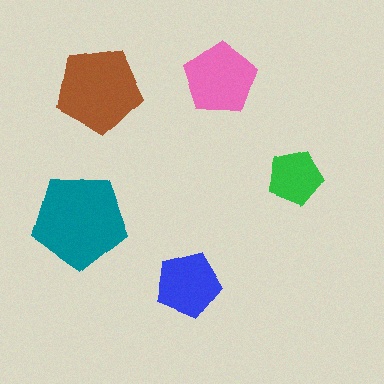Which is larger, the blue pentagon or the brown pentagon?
The brown one.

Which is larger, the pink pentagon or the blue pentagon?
The pink one.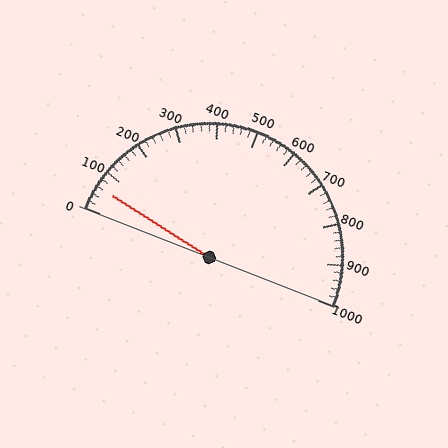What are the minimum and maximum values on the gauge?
The gauge ranges from 0 to 1000.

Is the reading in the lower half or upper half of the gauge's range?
The reading is in the lower half of the range (0 to 1000).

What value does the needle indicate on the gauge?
The needle indicates approximately 60.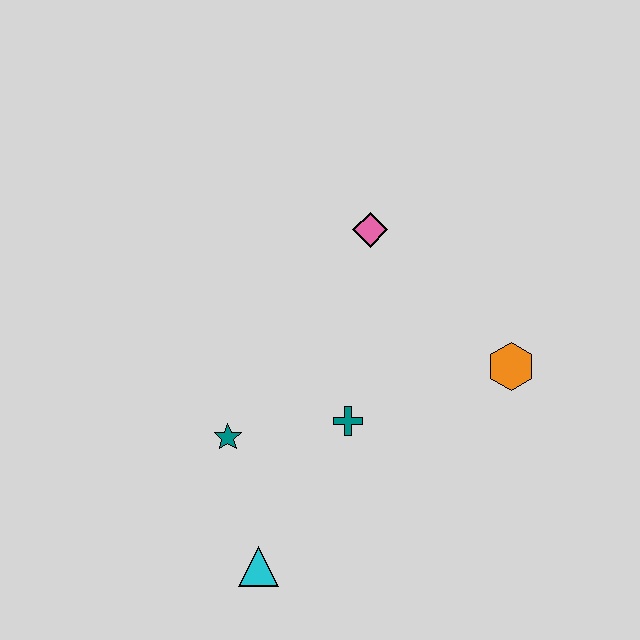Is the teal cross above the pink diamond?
No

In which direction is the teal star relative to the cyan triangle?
The teal star is above the cyan triangle.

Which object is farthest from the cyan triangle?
The pink diamond is farthest from the cyan triangle.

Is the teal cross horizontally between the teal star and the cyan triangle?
No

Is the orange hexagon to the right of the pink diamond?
Yes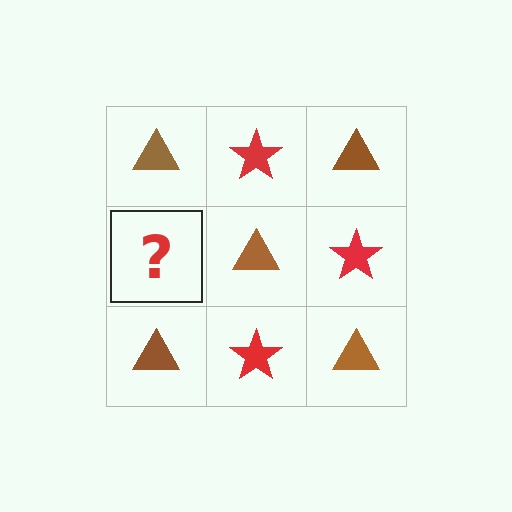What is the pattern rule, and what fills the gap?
The rule is that it alternates brown triangle and red star in a checkerboard pattern. The gap should be filled with a red star.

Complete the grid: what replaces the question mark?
The question mark should be replaced with a red star.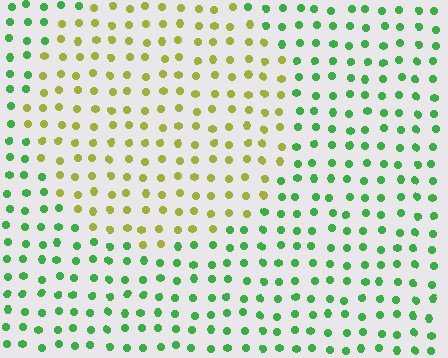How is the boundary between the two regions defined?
The boundary is defined purely by a slight shift in hue (about 59 degrees). Spacing, size, and orientation are identical on both sides.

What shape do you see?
I see a circle.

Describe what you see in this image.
The image is filled with small green elements in a uniform arrangement. A circle-shaped region is visible where the elements are tinted to a slightly different hue, forming a subtle color boundary.